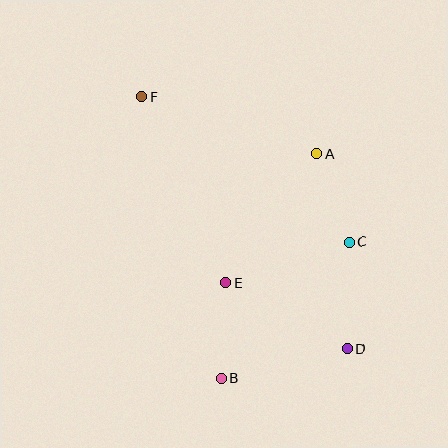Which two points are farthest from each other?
Points D and F are farthest from each other.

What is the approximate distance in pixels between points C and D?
The distance between C and D is approximately 106 pixels.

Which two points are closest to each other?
Points A and C are closest to each other.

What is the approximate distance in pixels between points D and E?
The distance between D and E is approximately 138 pixels.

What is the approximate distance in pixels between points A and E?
The distance between A and E is approximately 158 pixels.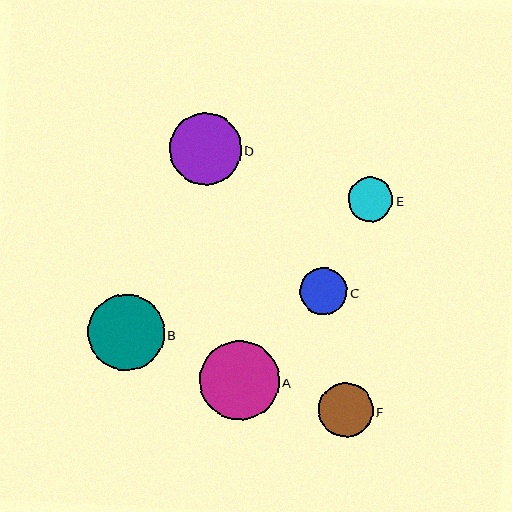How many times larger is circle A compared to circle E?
Circle A is approximately 1.8 times the size of circle E.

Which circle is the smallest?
Circle E is the smallest with a size of approximately 44 pixels.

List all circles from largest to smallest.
From largest to smallest: A, B, D, F, C, E.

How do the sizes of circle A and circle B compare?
Circle A and circle B are approximately the same size.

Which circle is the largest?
Circle A is the largest with a size of approximately 80 pixels.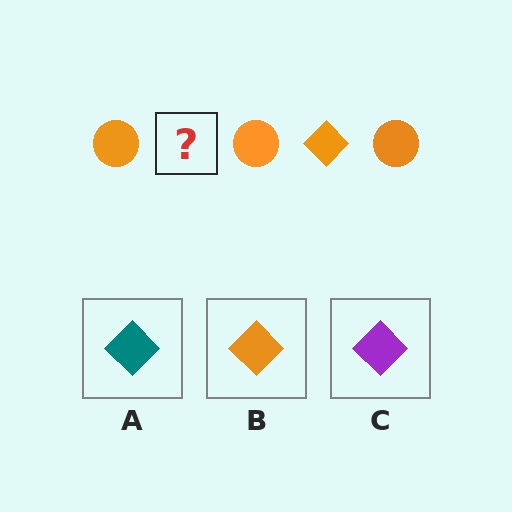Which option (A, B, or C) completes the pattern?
B.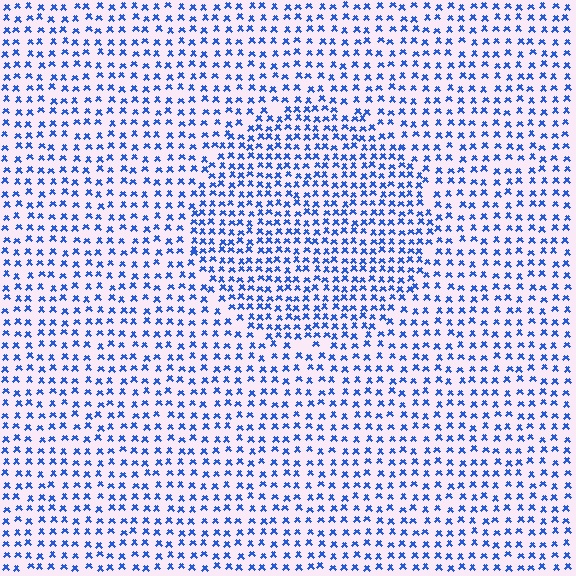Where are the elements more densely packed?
The elements are more densely packed inside the circle boundary.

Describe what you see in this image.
The image contains small blue elements arranged at two different densities. A circle-shaped region is visible where the elements are more densely packed than the surrounding area.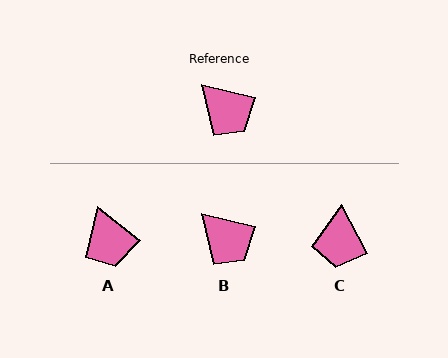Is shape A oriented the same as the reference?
No, it is off by about 25 degrees.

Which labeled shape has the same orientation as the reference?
B.